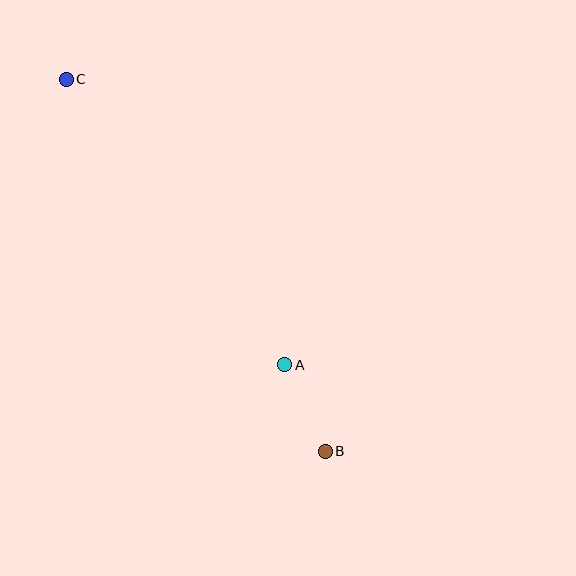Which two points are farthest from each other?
Points B and C are farthest from each other.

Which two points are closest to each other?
Points A and B are closest to each other.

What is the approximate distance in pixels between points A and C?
The distance between A and C is approximately 360 pixels.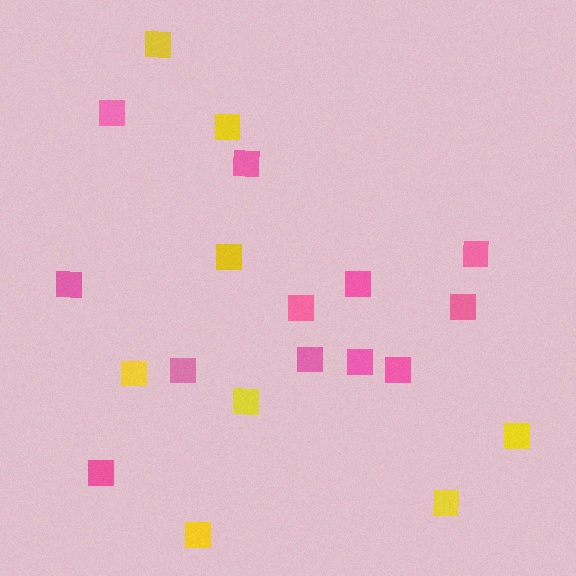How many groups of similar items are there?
There are 2 groups: one group of pink squares (12) and one group of yellow squares (8).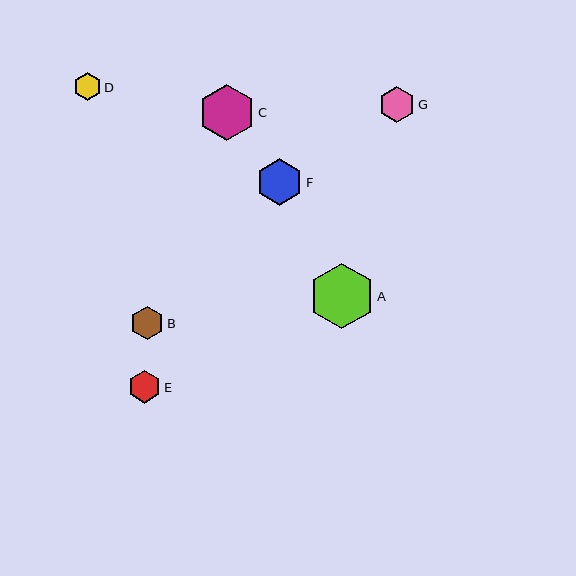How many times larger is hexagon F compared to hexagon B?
Hexagon F is approximately 1.4 times the size of hexagon B.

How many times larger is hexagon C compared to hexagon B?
Hexagon C is approximately 1.7 times the size of hexagon B.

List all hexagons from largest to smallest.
From largest to smallest: A, C, F, G, B, E, D.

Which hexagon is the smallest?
Hexagon D is the smallest with a size of approximately 27 pixels.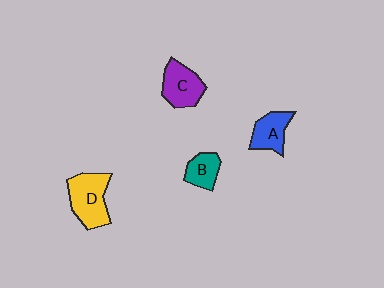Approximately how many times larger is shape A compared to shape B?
Approximately 1.2 times.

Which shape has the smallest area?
Shape B (teal).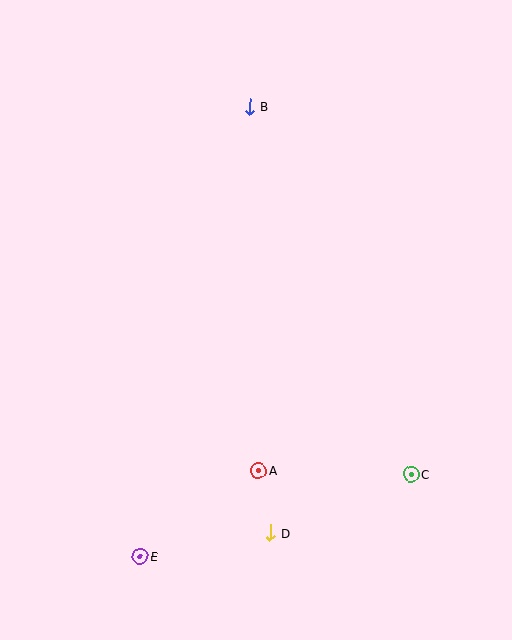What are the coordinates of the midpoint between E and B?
The midpoint between E and B is at (195, 332).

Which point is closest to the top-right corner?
Point B is closest to the top-right corner.